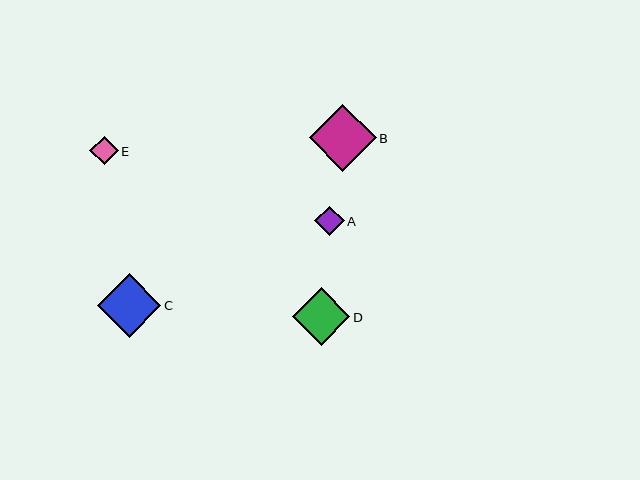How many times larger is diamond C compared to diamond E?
Diamond C is approximately 2.2 times the size of diamond E.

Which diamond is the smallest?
Diamond E is the smallest with a size of approximately 28 pixels.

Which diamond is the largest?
Diamond B is the largest with a size of approximately 67 pixels.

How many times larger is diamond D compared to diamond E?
Diamond D is approximately 2.0 times the size of diamond E.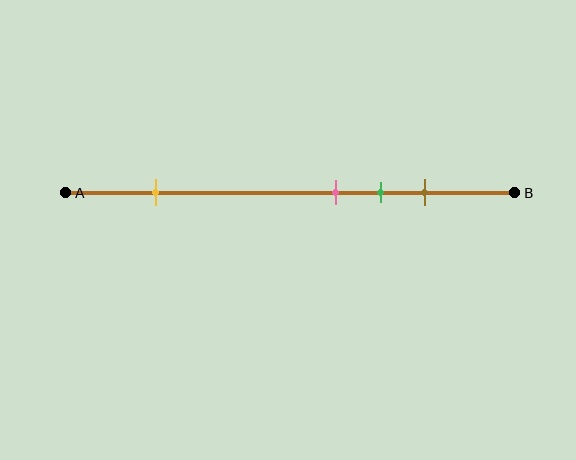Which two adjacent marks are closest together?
The pink and green marks are the closest adjacent pair.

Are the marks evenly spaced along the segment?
No, the marks are not evenly spaced.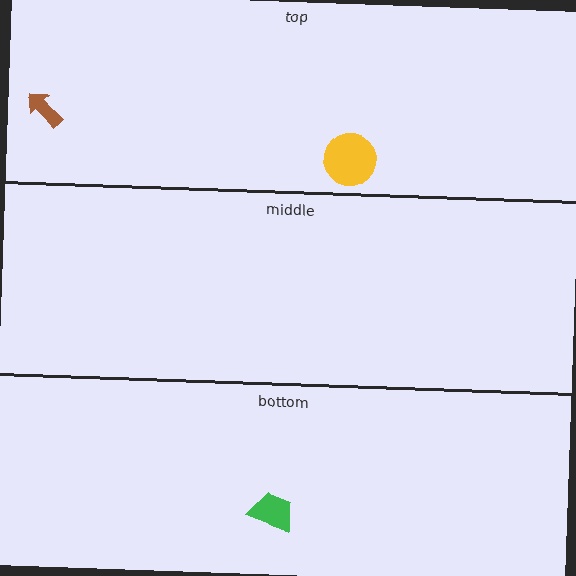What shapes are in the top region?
The brown arrow, the yellow circle.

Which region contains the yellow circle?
The top region.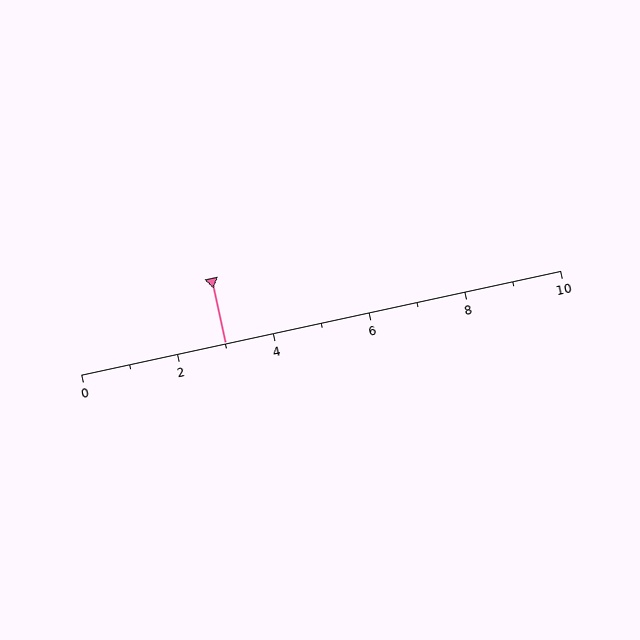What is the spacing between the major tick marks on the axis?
The major ticks are spaced 2 apart.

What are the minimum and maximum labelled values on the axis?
The axis runs from 0 to 10.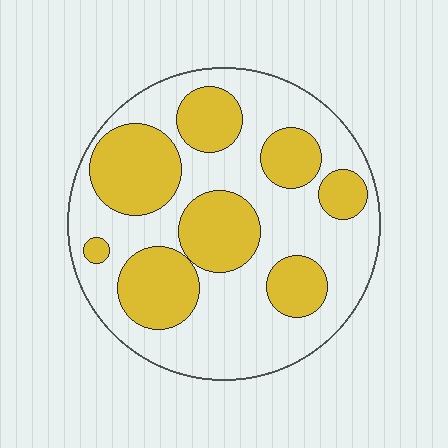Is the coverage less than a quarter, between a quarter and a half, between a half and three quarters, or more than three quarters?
Between a quarter and a half.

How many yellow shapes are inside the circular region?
8.